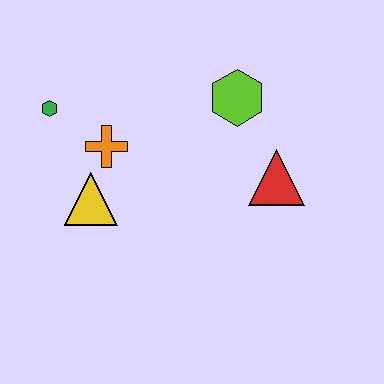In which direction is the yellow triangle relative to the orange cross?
The yellow triangle is below the orange cross.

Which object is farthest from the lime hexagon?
The green hexagon is farthest from the lime hexagon.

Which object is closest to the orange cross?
The yellow triangle is closest to the orange cross.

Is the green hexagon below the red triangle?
No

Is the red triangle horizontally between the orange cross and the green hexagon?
No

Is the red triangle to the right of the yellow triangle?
Yes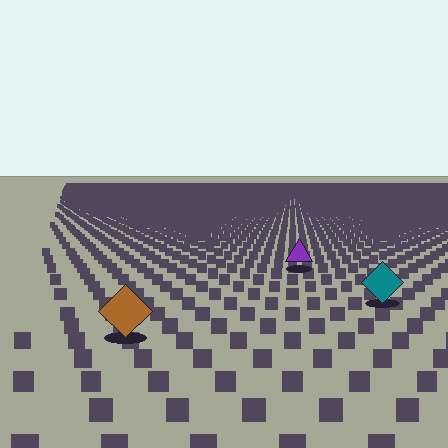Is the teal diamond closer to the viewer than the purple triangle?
Yes. The teal diamond is closer — you can tell from the texture gradient: the ground texture is coarser near it.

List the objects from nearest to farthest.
From nearest to farthest: the brown diamond, the teal diamond, the purple triangle.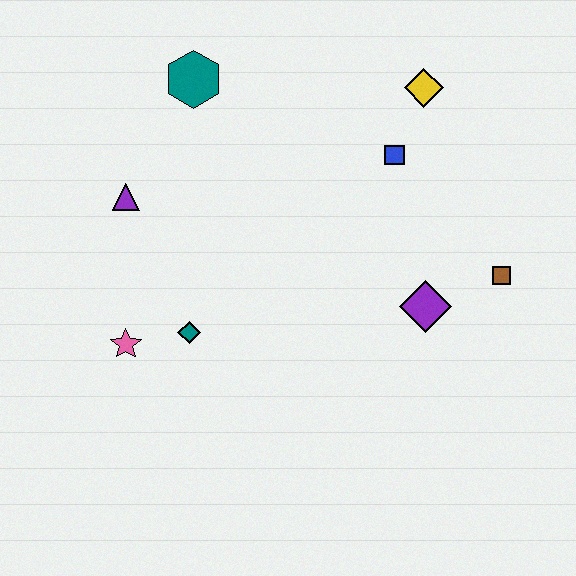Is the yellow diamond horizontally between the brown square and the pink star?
Yes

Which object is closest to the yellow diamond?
The blue square is closest to the yellow diamond.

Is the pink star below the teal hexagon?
Yes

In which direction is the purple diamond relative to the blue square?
The purple diamond is below the blue square.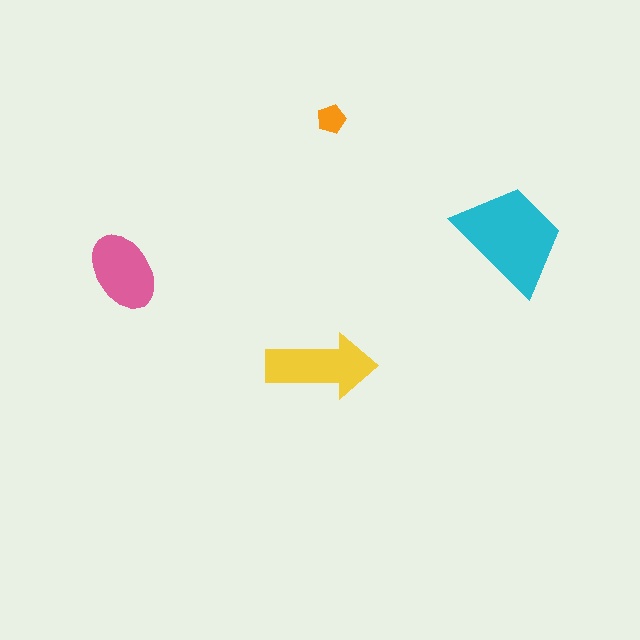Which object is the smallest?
The orange pentagon.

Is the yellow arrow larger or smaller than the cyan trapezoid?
Smaller.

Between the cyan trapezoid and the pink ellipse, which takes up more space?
The cyan trapezoid.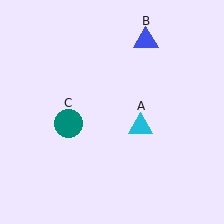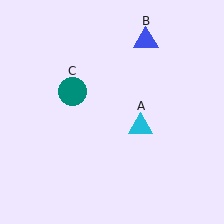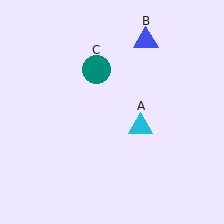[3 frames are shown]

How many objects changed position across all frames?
1 object changed position: teal circle (object C).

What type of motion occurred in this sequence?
The teal circle (object C) rotated clockwise around the center of the scene.